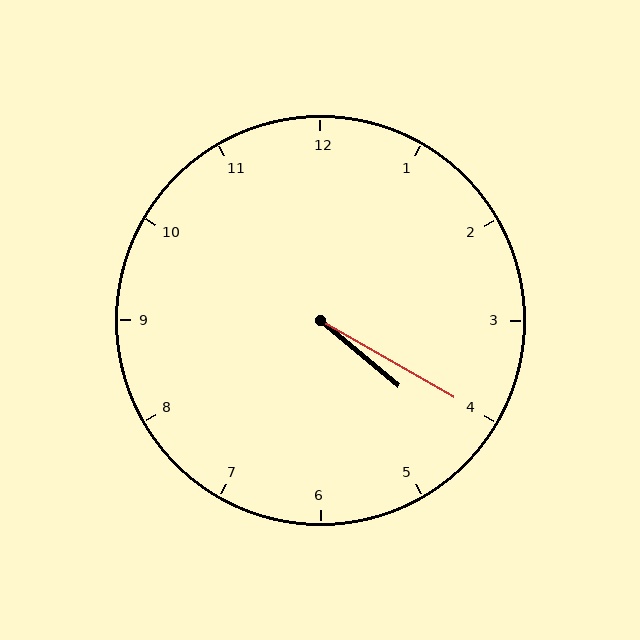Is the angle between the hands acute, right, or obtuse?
It is acute.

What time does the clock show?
4:20.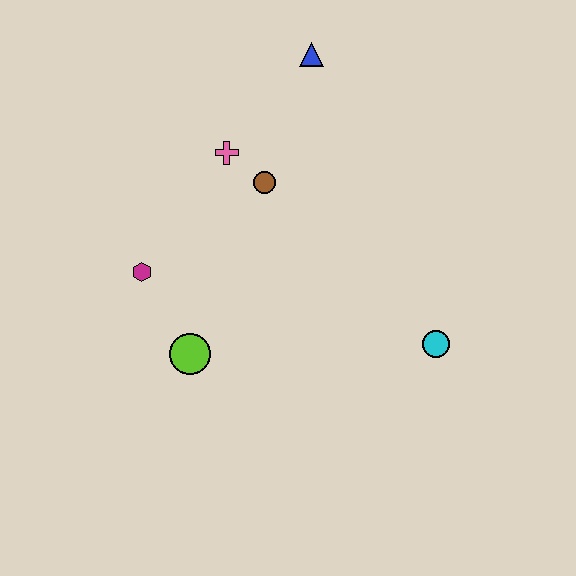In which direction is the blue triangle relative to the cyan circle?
The blue triangle is above the cyan circle.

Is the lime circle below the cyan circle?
Yes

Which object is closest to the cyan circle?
The brown circle is closest to the cyan circle.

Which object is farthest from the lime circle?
The blue triangle is farthest from the lime circle.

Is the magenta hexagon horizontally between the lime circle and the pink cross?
No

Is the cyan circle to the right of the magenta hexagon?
Yes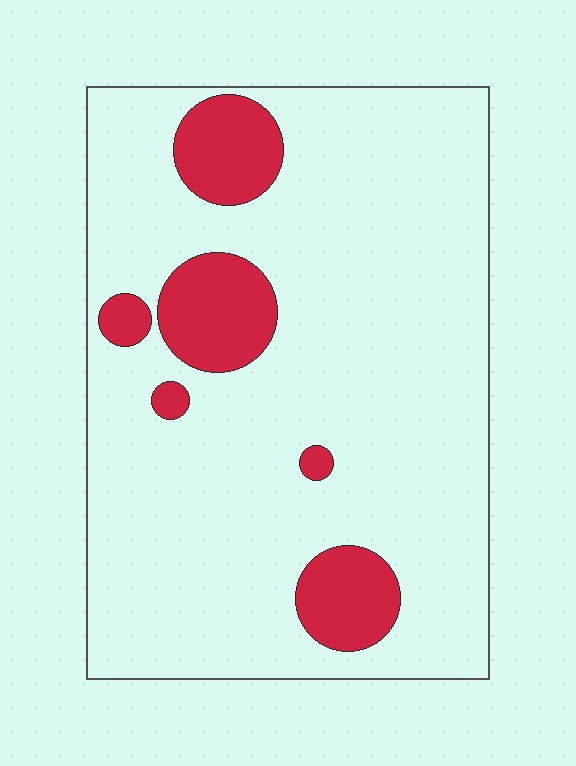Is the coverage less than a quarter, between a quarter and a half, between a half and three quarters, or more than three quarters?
Less than a quarter.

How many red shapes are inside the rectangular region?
6.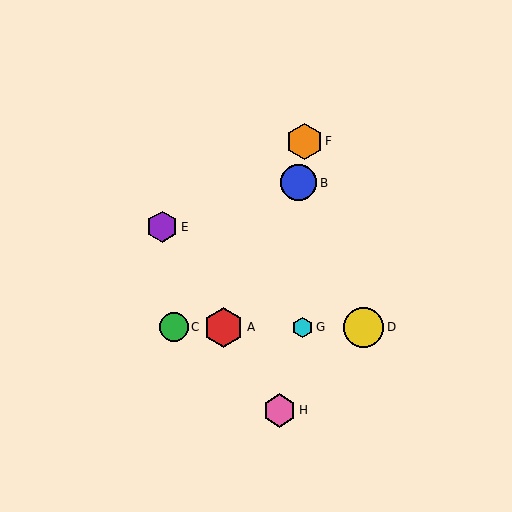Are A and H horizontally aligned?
No, A is at y≈327 and H is at y≈410.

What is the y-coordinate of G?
Object G is at y≈327.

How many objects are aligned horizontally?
4 objects (A, C, D, G) are aligned horizontally.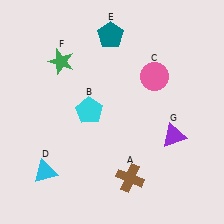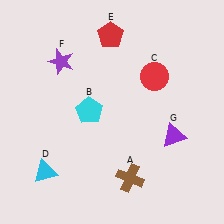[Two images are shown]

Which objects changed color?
C changed from pink to red. E changed from teal to red. F changed from green to purple.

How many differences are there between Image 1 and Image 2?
There are 3 differences between the two images.